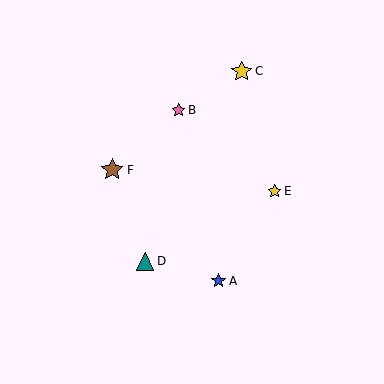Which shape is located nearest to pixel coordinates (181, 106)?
The pink star (labeled B) at (178, 110) is nearest to that location.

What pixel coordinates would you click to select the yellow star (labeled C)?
Click at (242, 71) to select the yellow star C.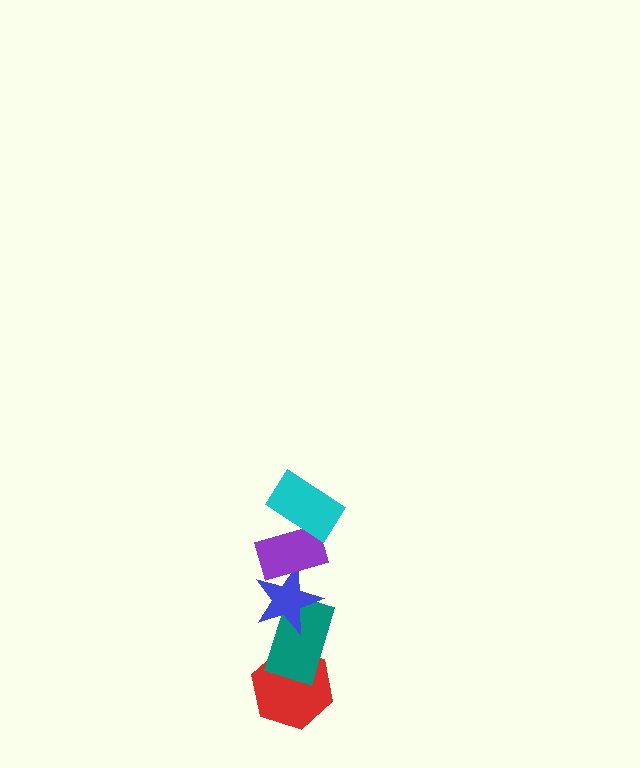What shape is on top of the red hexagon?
The teal rectangle is on top of the red hexagon.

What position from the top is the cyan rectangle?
The cyan rectangle is 1st from the top.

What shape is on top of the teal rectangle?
The blue star is on top of the teal rectangle.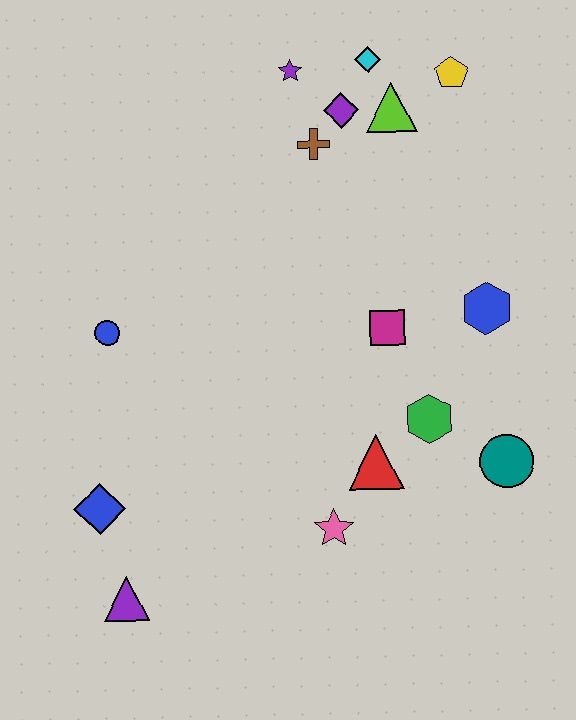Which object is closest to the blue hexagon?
The magenta square is closest to the blue hexagon.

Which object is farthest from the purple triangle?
The yellow pentagon is farthest from the purple triangle.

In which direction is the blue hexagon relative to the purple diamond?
The blue hexagon is below the purple diamond.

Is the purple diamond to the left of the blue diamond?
No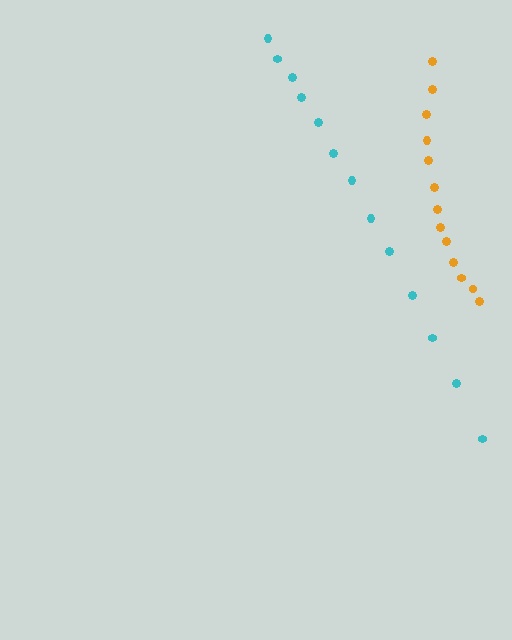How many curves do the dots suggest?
There are 2 distinct paths.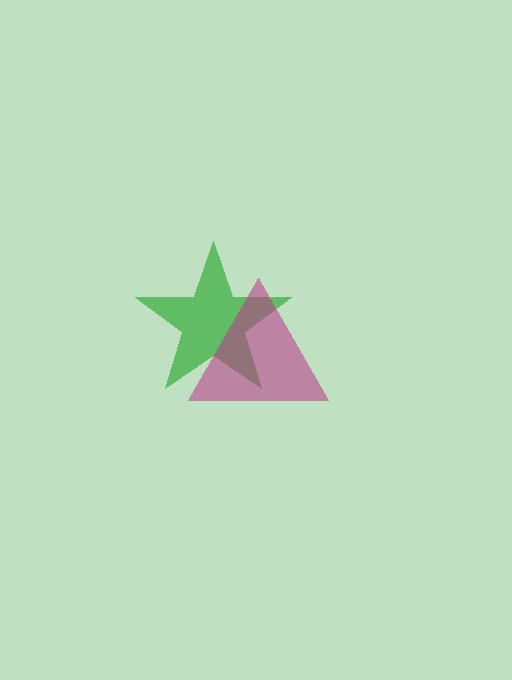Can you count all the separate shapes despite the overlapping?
Yes, there are 2 separate shapes.